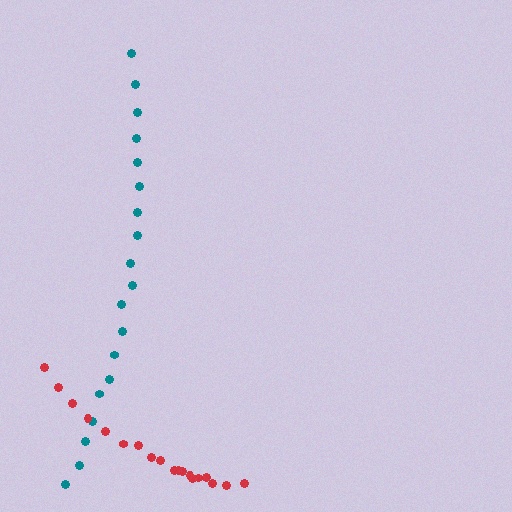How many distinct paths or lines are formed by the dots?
There are 2 distinct paths.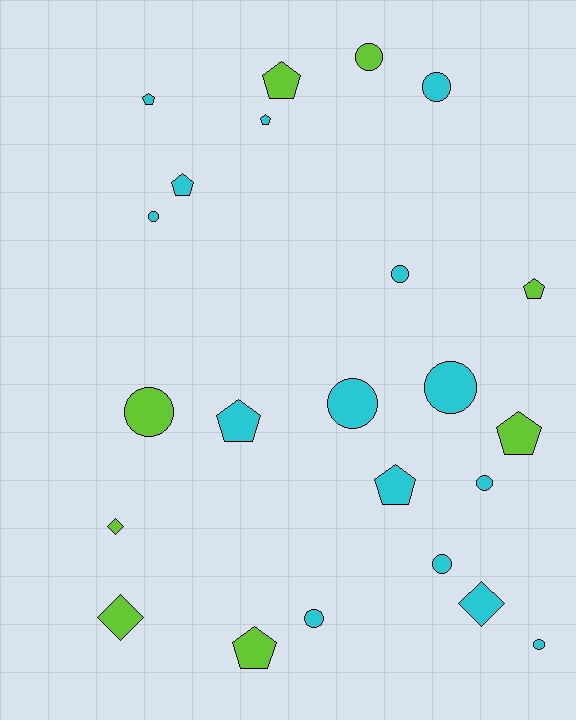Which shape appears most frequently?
Circle, with 11 objects.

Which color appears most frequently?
Cyan, with 15 objects.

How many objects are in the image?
There are 23 objects.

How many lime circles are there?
There are 2 lime circles.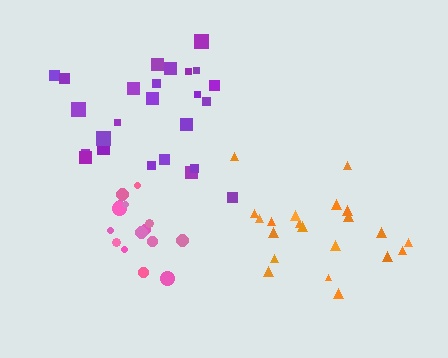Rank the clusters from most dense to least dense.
pink, orange, purple.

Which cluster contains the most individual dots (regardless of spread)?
Purple (25).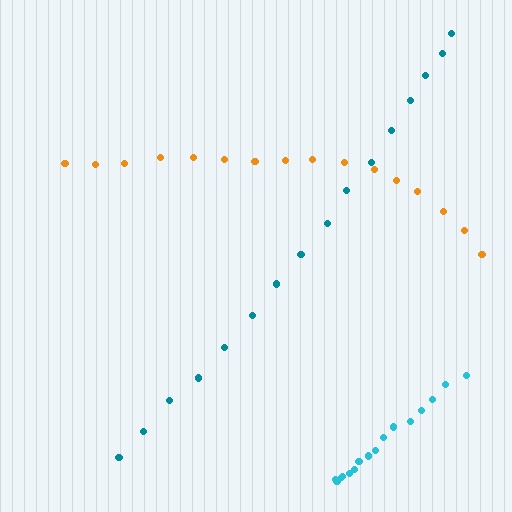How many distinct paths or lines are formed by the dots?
There are 3 distinct paths.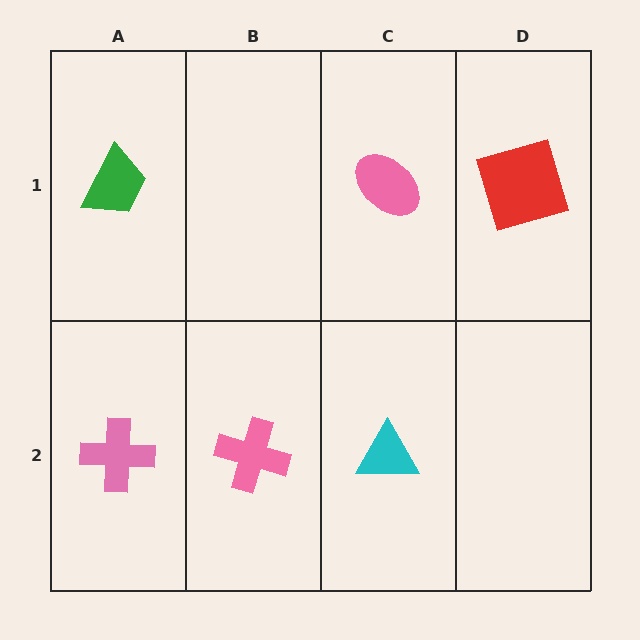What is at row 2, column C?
A cyan triangle.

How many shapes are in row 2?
3 shapes.